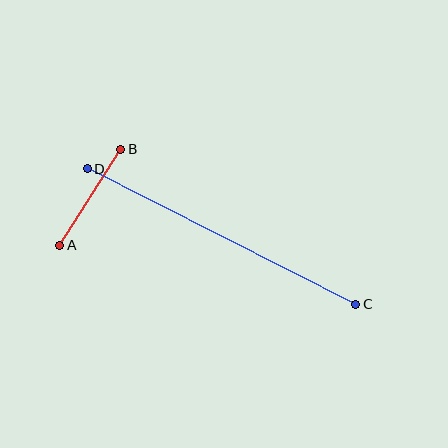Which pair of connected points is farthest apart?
Points C and D are farthest apart.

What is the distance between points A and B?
The distance is approximately 114 pixels.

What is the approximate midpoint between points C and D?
The midpoint is at approximately (222, 237) pixels.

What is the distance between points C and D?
The distance is approximately 301 pixels.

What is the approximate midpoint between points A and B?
The midpoint is at approximately (90, 197) pixels.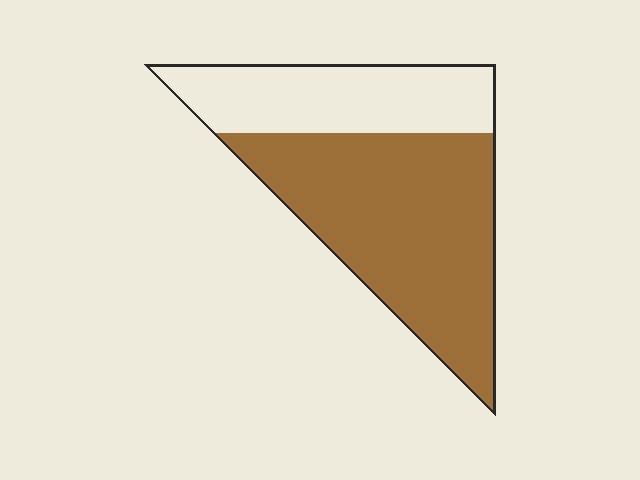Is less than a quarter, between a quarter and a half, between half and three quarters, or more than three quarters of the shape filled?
Between half and three quarters.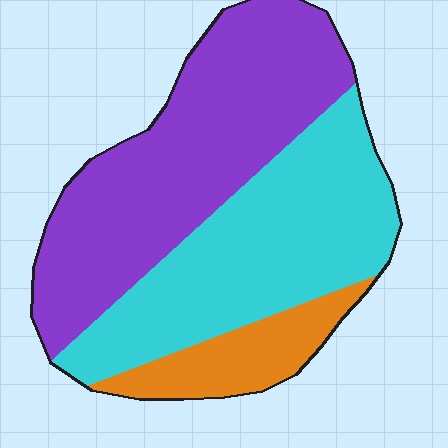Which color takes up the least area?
Orange, at roughly 15%.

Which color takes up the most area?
Purple, at roughly 45%.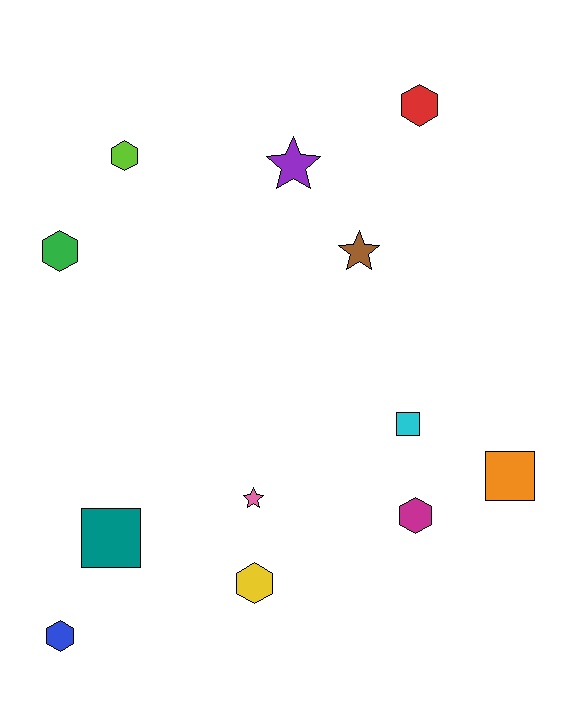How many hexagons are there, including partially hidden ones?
There are 6 hexagons.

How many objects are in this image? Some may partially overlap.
There are 12 objects.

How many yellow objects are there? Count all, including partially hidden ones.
There is 1 yellow object.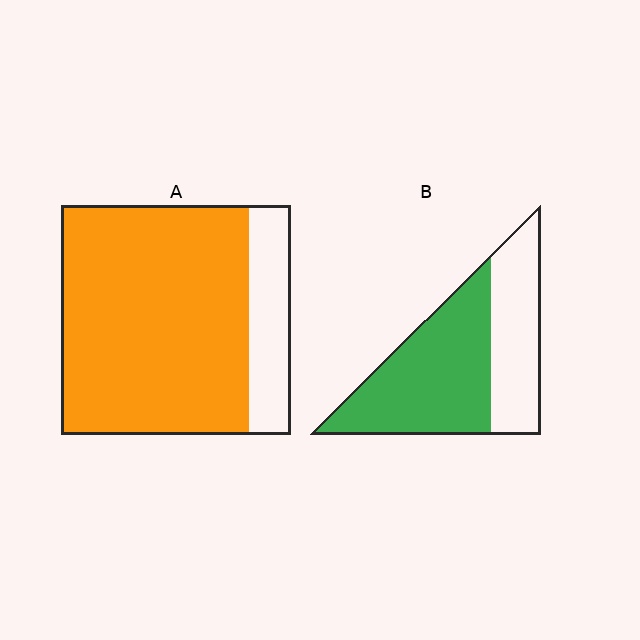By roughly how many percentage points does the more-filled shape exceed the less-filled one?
By roughly 20 percentage points (A over B).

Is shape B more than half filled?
Yes.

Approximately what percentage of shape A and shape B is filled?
A is approximately 80% and B is approximately 60%.